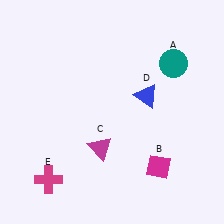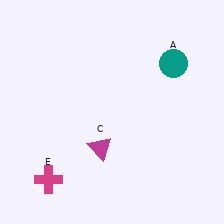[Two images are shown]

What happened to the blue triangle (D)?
The blue triangle (D) was removed in Image 2. It was in the top-right area of Image 1.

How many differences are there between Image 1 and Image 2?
There are 2 differences between the two images.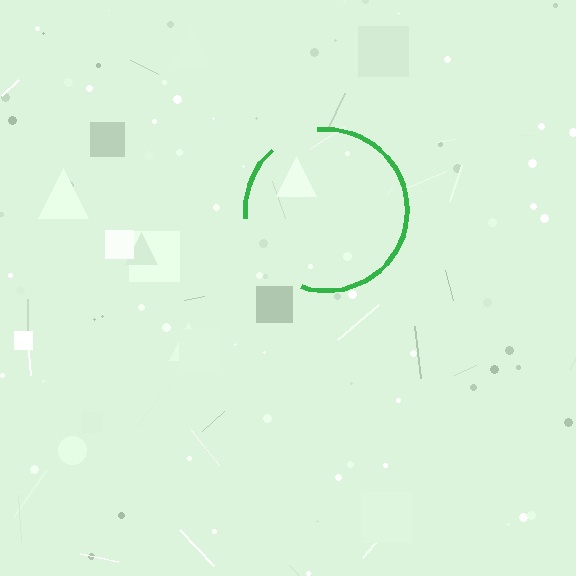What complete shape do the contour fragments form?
The contour fragments form a circle.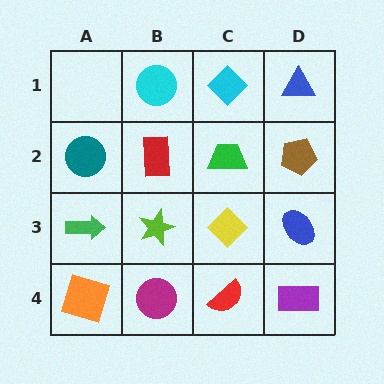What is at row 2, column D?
A brown pentagon.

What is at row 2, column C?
A green trapezoid.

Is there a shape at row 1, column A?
No, that cell is empty.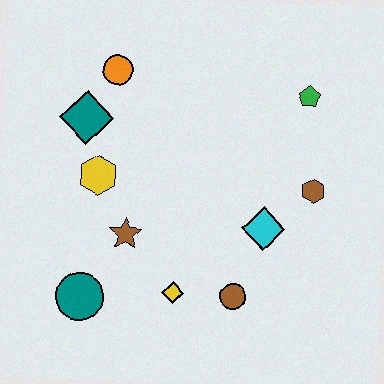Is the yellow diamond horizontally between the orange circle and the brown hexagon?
Yes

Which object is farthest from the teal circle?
The green pentagon is farthest from the teal circle.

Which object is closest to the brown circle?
The yellow diamond is closest to the brown circle.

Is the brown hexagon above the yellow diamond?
Yes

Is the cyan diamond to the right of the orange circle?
Yes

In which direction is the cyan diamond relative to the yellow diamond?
The cyan diamond is to the right of the yellow diamond.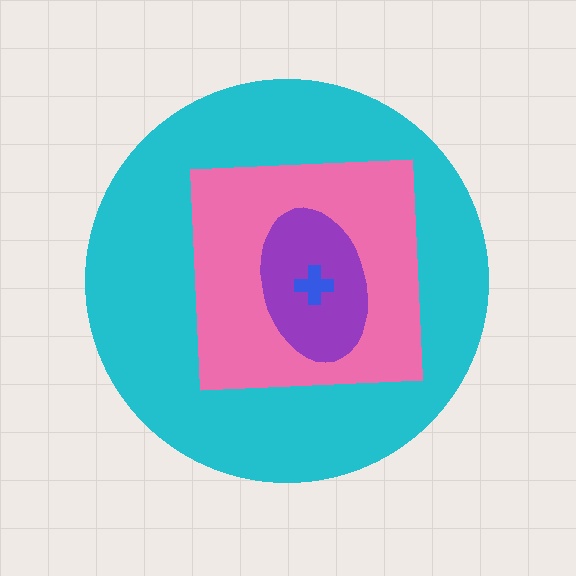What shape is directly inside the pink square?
The purple ellipse.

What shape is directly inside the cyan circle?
The pink square.